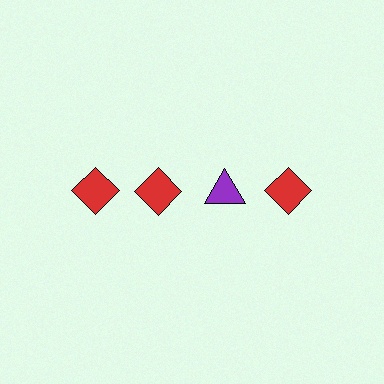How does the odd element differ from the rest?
It differs in both color (purple instead of red) and shape (triangle instead of diamond).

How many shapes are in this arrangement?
There are 4 shapes arranged in a grid pattern.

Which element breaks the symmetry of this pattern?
The purple triangle in the top row, center column breaks the symmetry. All other shapes are red diamonds.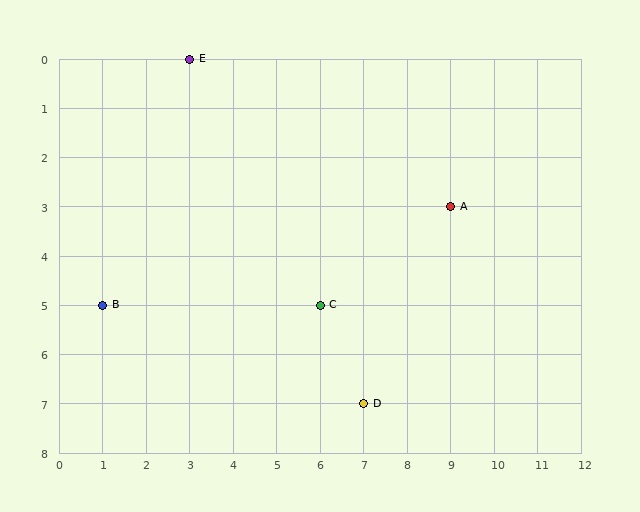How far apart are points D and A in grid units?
Points D and A are 2 columns and 4 rows apart (about 4.5 grid units diagonally).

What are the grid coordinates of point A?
Point A is at grid coordinates (9, 3).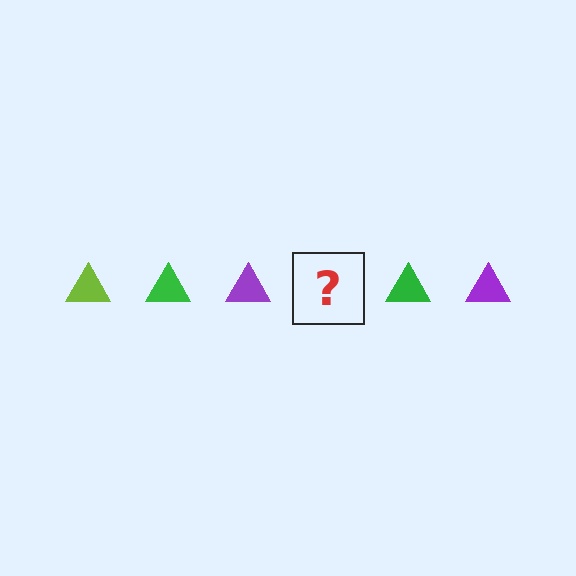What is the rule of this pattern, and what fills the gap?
The rule is that the pattern cycles through lime, green, purple triangles. The gap should be filled with a lime triangle.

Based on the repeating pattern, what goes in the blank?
The blank should be a lime triangle.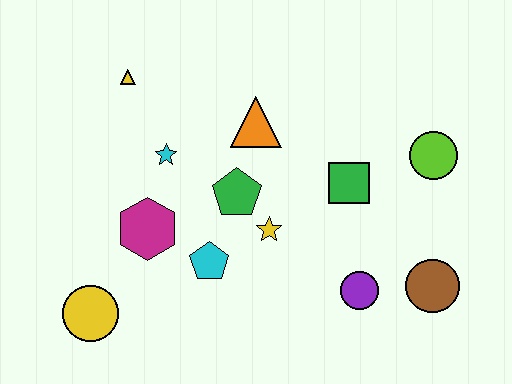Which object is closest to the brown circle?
The purple circle is closest to the brown circle.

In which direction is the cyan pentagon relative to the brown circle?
The cyan pentagon is to the left of the brown circle.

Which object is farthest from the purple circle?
The yellow triangle is farthest from the purple circle.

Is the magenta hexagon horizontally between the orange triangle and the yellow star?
No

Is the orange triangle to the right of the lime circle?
No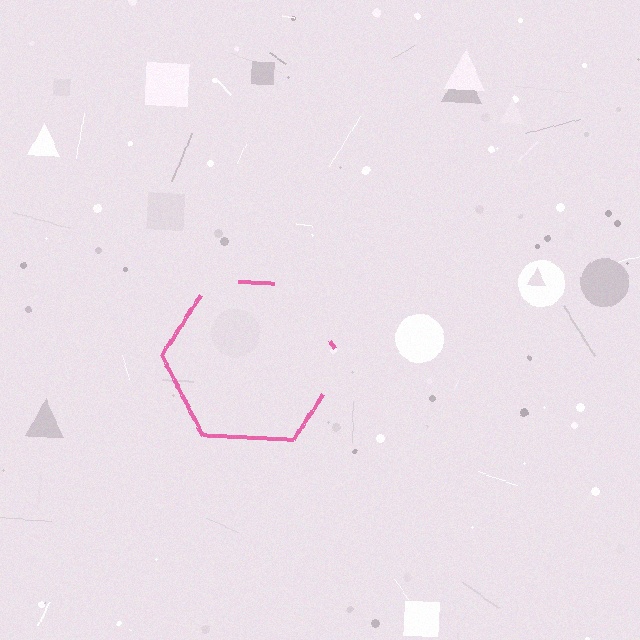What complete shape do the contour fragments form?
The contour fragments form a hexagon.